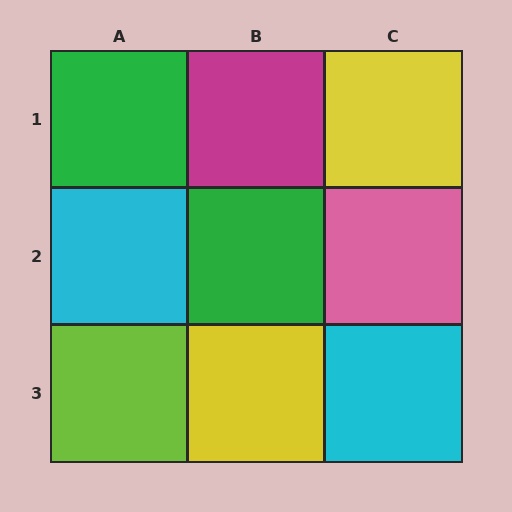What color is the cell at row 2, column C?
Pink.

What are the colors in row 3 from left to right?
Lime, yellow, cyan.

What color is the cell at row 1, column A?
Green.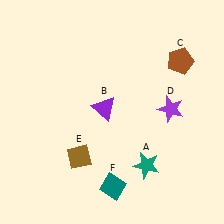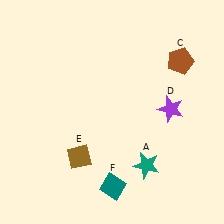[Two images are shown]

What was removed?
The purple triangle (B) was removed in Image 2.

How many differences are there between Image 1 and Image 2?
There is 1 difference between the two images.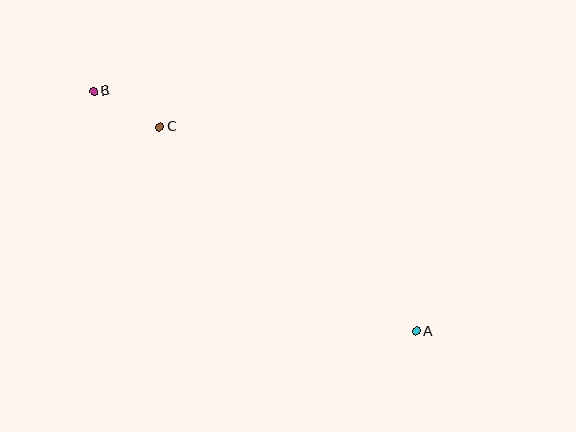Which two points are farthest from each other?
Points A and B are farthest from each other.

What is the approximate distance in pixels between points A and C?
The distance between A and C is approximately 329 pixels.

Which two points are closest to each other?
Points B and C are closest to each other.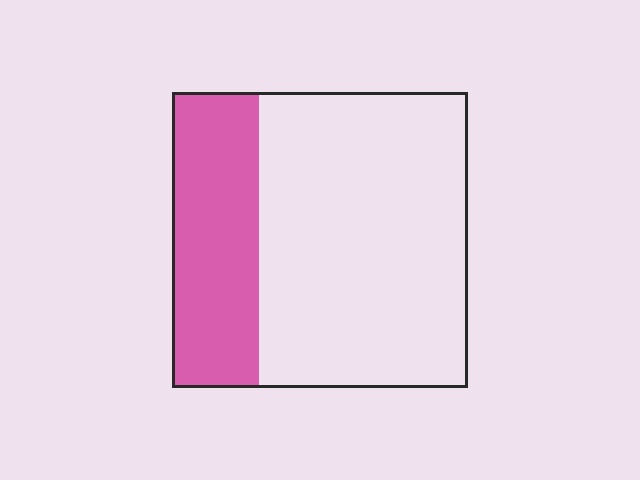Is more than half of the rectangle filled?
No.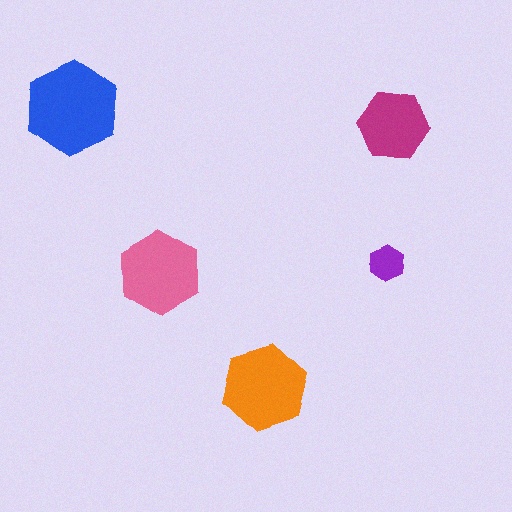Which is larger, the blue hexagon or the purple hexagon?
The blue one.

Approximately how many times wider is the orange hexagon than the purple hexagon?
About 2.5 times wider.